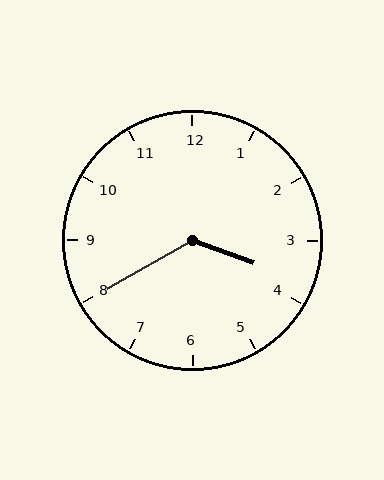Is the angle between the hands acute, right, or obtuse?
It is obtuse.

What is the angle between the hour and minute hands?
Approximately 130 degrees.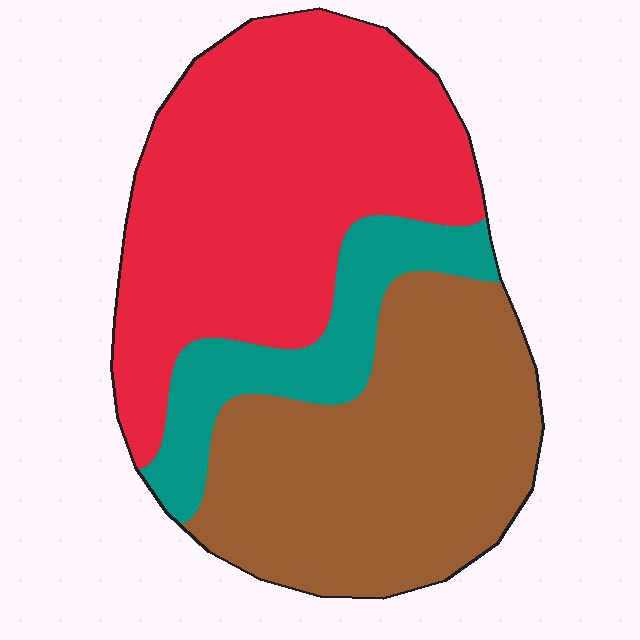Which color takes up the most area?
Red, at roughly 45%.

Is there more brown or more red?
Red.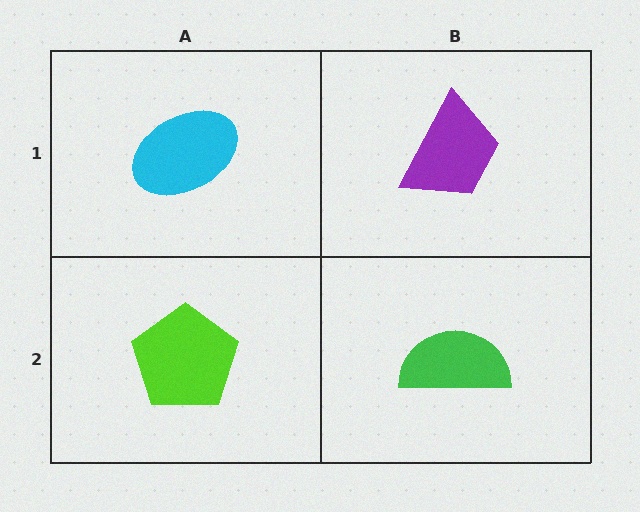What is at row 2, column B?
A green semicircle.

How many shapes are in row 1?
2 shapes.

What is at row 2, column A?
A lime pentagon.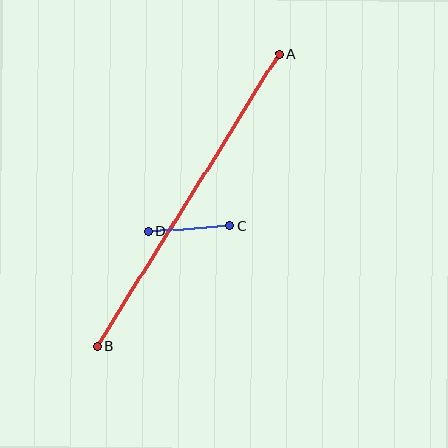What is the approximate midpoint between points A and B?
The midpoint is at approximately (188, 200) pixels.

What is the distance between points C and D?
The distance is approximately 81 pixels.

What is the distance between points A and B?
The distance is approximately 344 pixels.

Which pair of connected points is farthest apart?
Points A and B are farthest apart.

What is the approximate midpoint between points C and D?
The midpoint is at approximately (189, 229) pixels.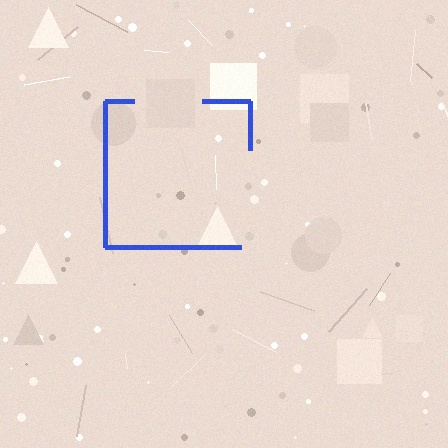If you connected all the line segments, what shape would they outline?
They would outline a square.